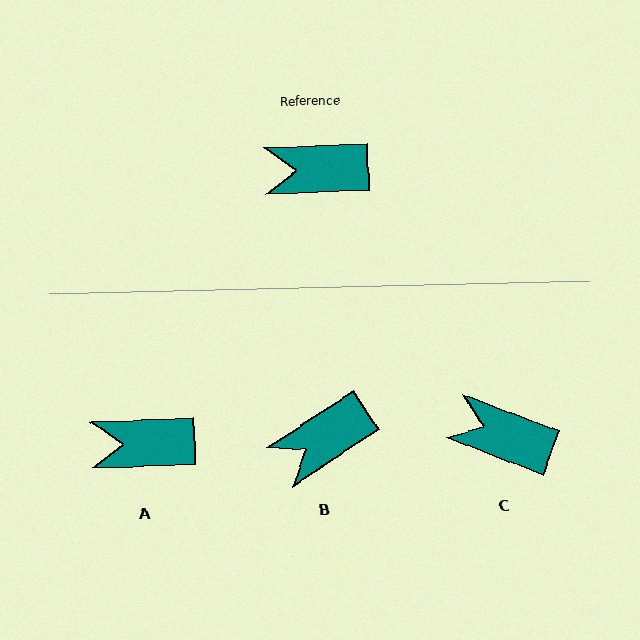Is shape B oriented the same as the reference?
No, it is off by about 31 degrees.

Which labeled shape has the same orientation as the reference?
A.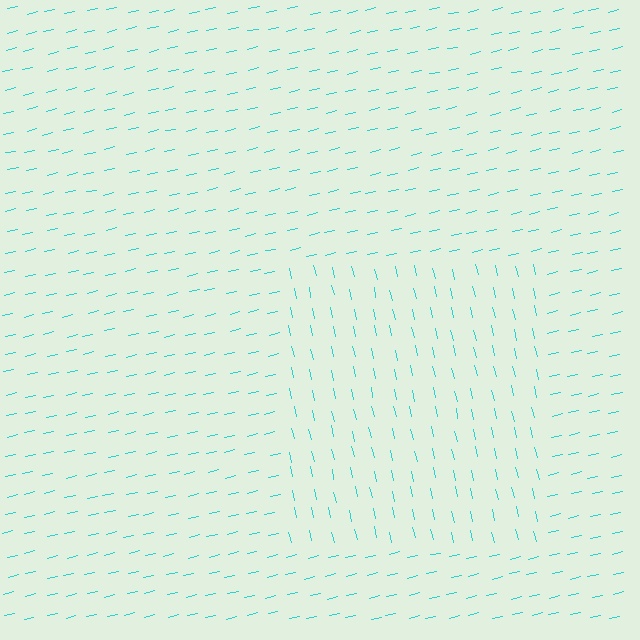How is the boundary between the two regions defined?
The boundary is defined purely by a change in line orientation (approximately 90 degrees difference). All lines are the same color and thickness.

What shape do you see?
I see a rectangle.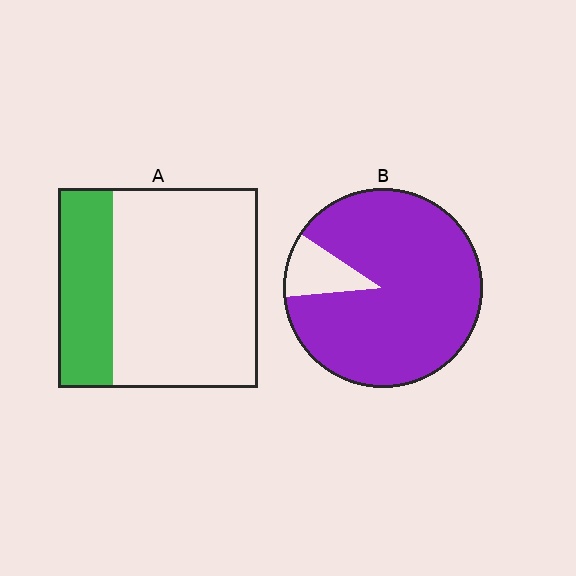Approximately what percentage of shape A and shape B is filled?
A is approximately 30% and B is approximately 90%.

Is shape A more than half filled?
No.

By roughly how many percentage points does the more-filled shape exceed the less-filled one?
By roughly 60 percentage points (B over A).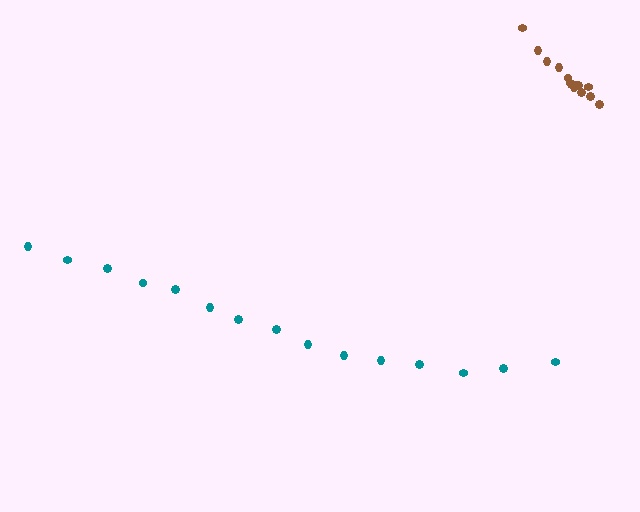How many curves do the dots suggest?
There are 2 distinct paths.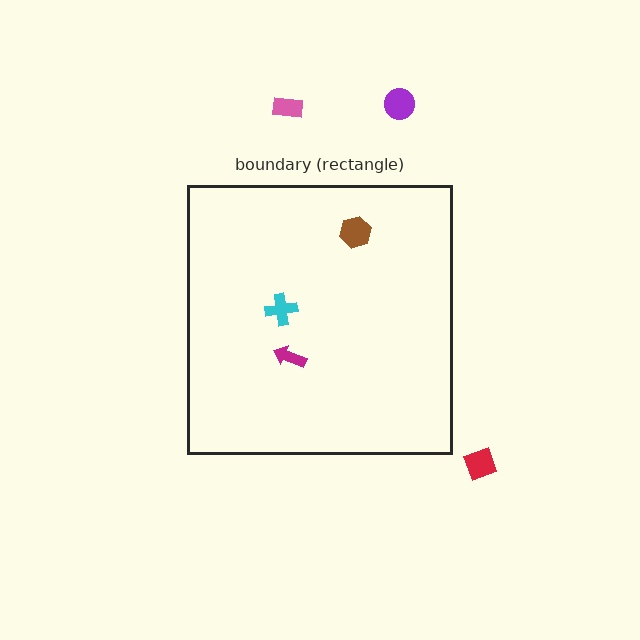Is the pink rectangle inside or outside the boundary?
Outside.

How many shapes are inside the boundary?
3 inside, 3 outside.